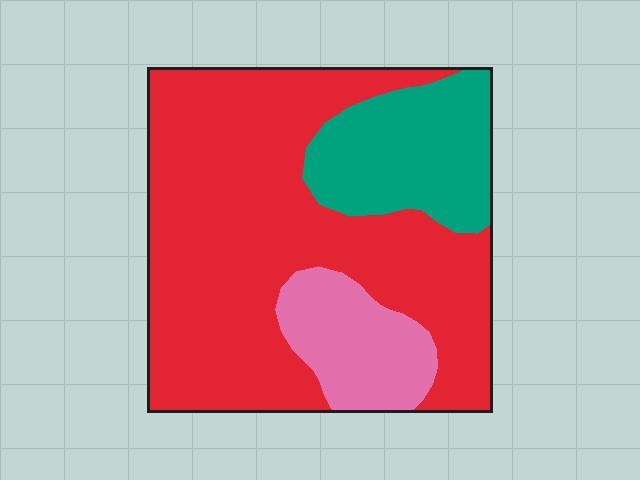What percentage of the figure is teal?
Teal covers roughly 20% of the figure.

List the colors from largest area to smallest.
From largest to smallest: red, teal, pink.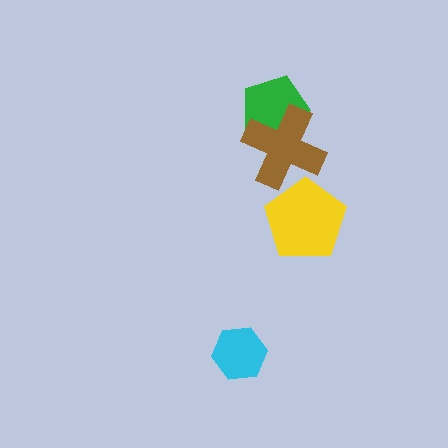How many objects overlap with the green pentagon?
1 object overlaps with the green pentagon.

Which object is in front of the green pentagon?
The brown cross is in front of the green pentagon.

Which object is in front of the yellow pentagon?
The brown cross is in front of the yellow pentagon.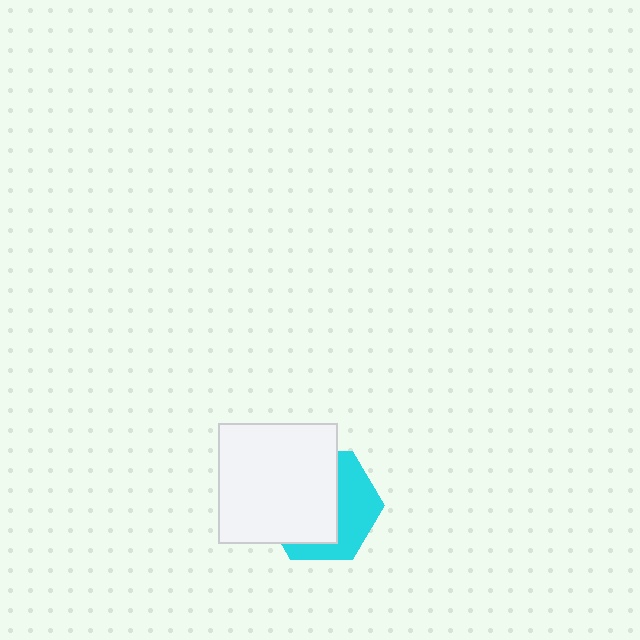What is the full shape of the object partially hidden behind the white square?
The partially hidden object is a cyan hexagon.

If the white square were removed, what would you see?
You would see the complete cyan hexagon.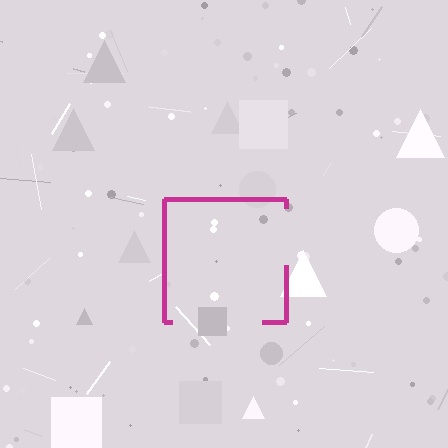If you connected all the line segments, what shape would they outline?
They would outline a square.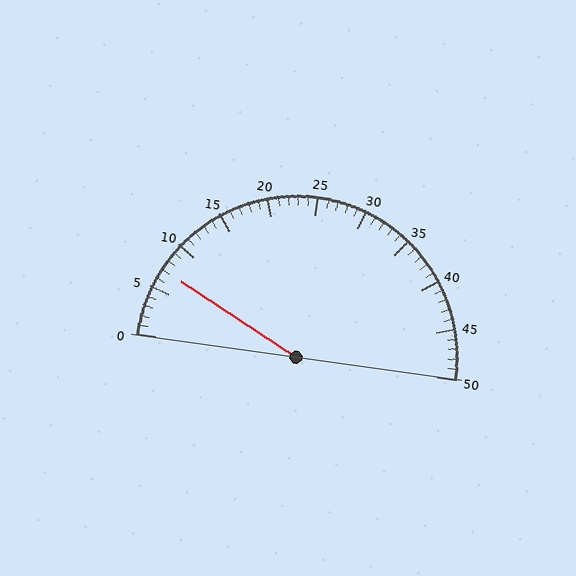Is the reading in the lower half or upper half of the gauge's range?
The reading is in the lower half of the range (0 to 50).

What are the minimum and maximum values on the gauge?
The gauge ranges from 0 to 50.